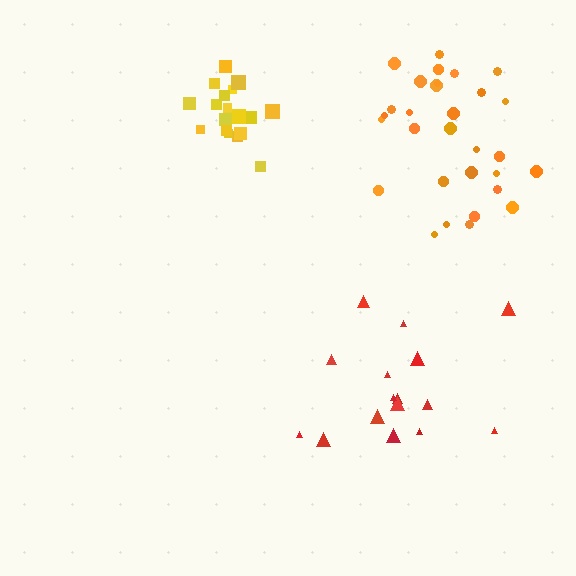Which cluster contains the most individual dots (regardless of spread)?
Orange (30).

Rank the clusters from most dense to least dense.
yellow, orange, red.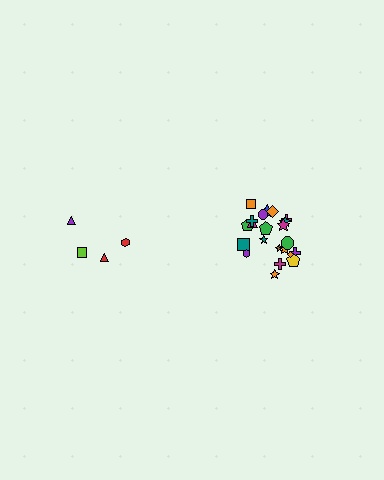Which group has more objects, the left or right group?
The right group.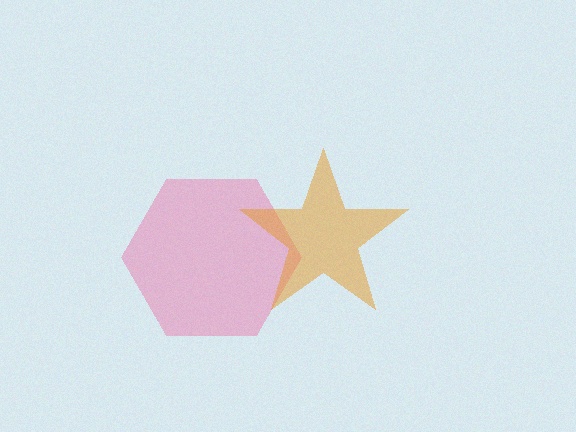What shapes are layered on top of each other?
The layered shapes are: a pink hexagon, an orange star.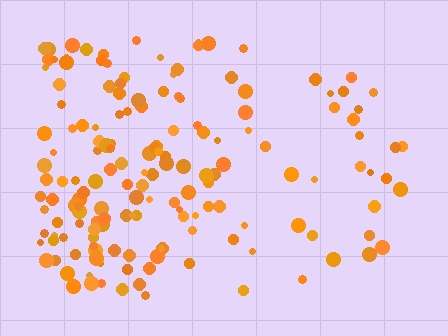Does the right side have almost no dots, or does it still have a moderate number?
Still a moderate number, just noticeably fewer than the left.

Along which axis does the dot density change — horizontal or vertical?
Horizontal.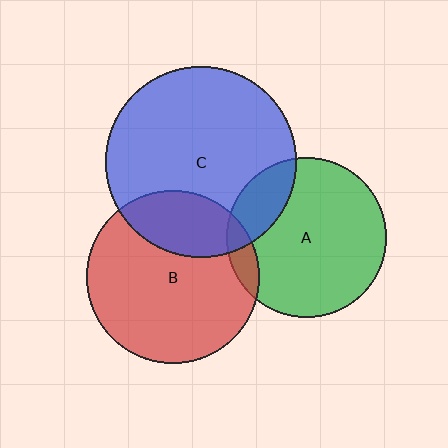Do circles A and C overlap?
Yes.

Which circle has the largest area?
Circle C (blue).